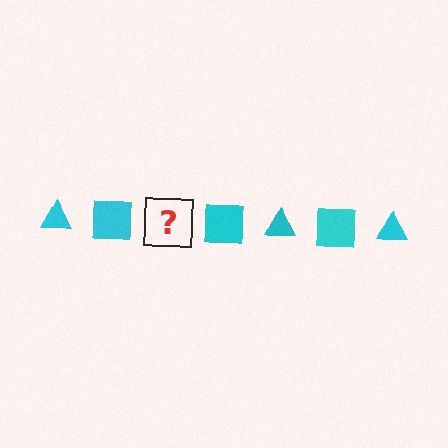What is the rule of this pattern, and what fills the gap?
The rule is that the pattern cycles through triangle, square shapes in cyan. The gap should be filled with a cyan triangle.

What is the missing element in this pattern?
The missing element is a cyan triangle.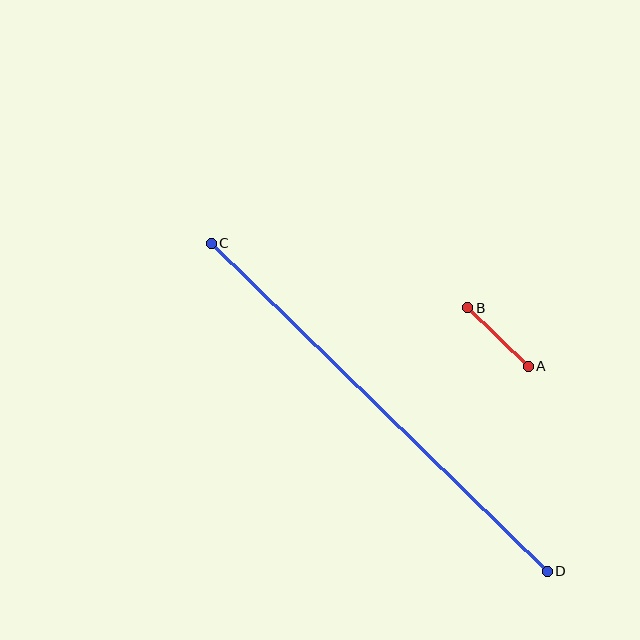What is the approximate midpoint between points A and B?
The midpoint is at approximately (498, 337) pixels.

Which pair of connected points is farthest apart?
Points C and D are farthest apart.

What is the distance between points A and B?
The distance is approximately 84 pixels.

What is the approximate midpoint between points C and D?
The midpoint is at approximately (379, 407) pixels.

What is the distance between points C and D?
The distance is approximately 470 pixels.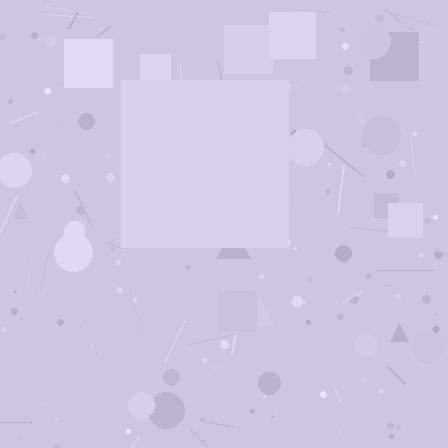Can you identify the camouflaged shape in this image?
The camouflaged shape is a square.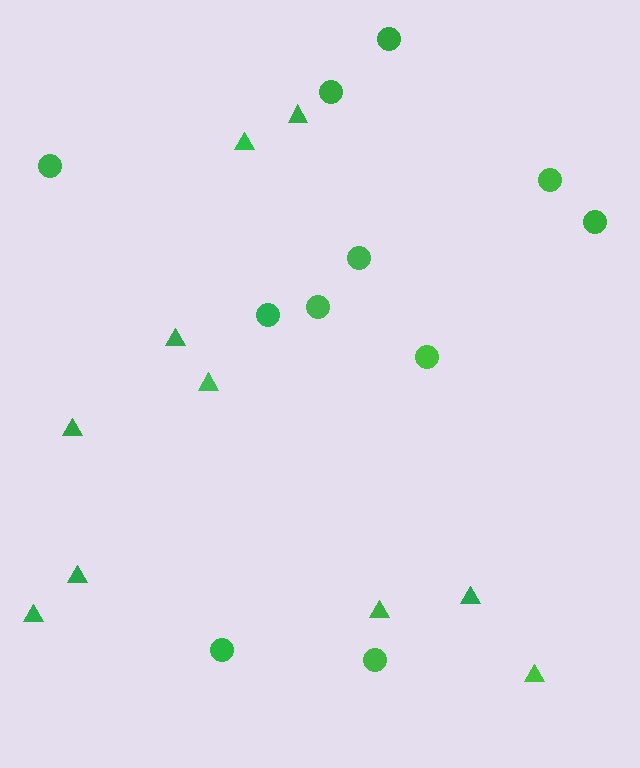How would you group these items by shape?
There are 2 groups: one group of triangles (10) and one group of circles (11).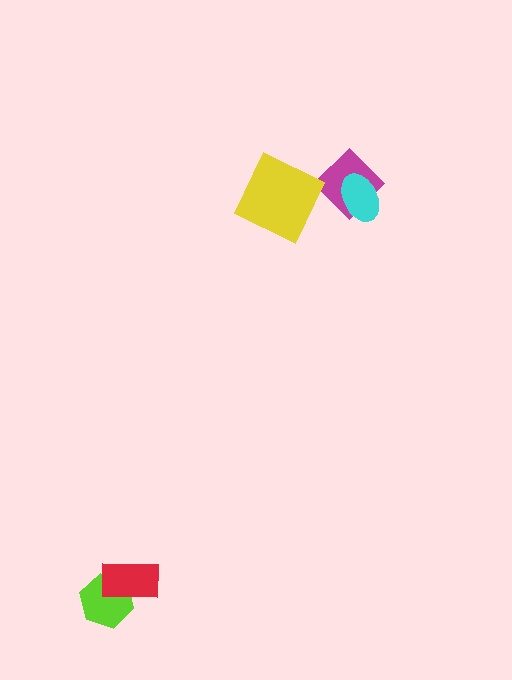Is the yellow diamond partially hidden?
No, no other shape covers it.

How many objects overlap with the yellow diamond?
1 object overlaps with the yellow diamond.